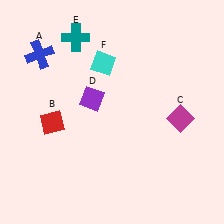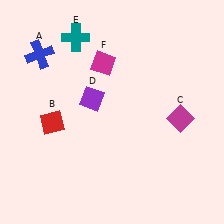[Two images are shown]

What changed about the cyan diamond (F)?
In Image 1, F is cyan. In Image 2, it changed to magenta.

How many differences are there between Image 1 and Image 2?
There is 1 difference between the two images.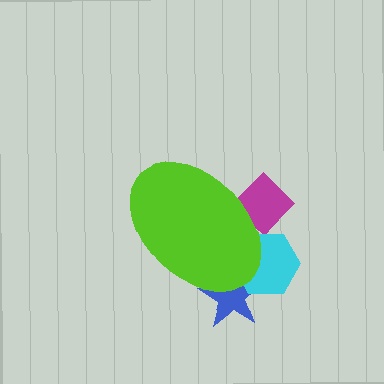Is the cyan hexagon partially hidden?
Yes, the cyan hexagon is partially hidden behind the lime ellipse.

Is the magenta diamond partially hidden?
Yes, the magenta diamond is partially hidden behind the lime ellipse.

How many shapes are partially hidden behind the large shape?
3 shapes are partially hidden.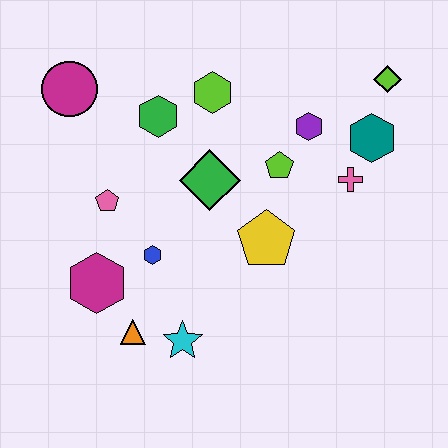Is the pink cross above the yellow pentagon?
Yes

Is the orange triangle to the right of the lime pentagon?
No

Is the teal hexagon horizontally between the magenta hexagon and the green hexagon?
No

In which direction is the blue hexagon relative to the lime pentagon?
The blue hexagon is to the left of the lime pentagon.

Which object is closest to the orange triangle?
The cyan star is closest to the orange triangle.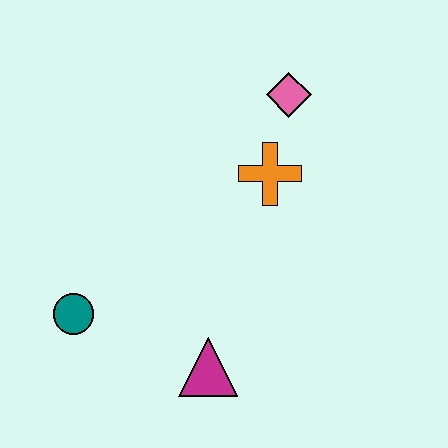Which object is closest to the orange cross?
The pink diamond is closest to the orange cross.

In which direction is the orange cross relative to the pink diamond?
The orange cross is below the pink diamond.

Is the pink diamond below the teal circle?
No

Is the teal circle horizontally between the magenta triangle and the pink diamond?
No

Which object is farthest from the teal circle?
The pink diamond is farthest from the teal circle.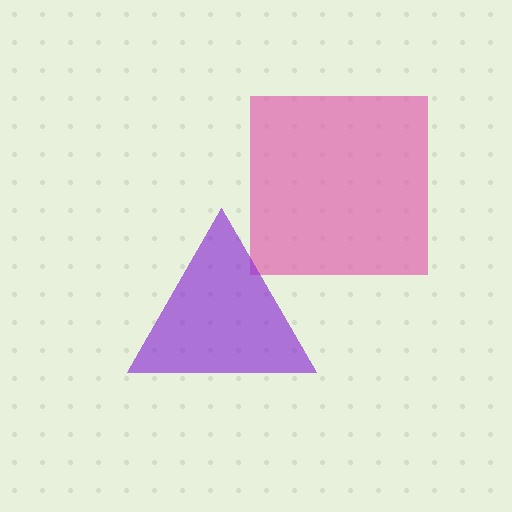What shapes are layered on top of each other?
The layered shapes are: a pink square, a purple triangle.